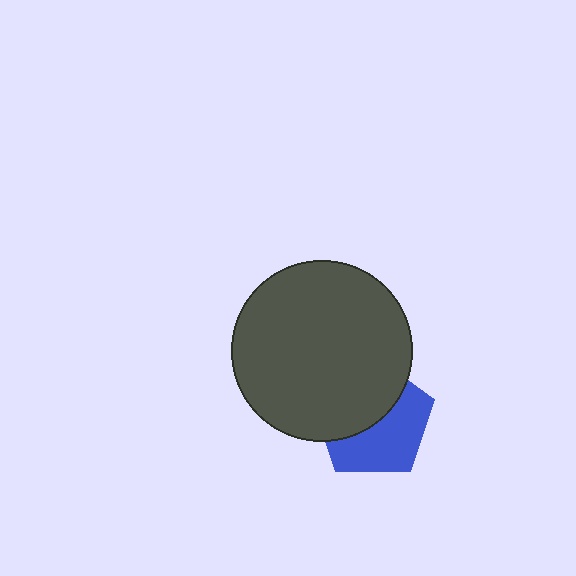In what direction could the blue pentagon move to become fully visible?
The blue pentagon could move toward the lower-right. That would shift it out from behind the dark gray circle entirely.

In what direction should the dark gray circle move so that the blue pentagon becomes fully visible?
The dark gray circle should move toward the upper-left. That is the shortest direction to clear the overlap and leave the blue pentagon fully visible.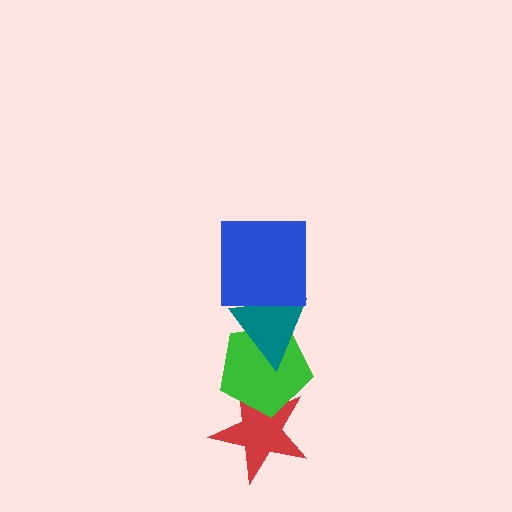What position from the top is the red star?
The red star is 4th from the top.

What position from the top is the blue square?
The blue square is 1st from the top.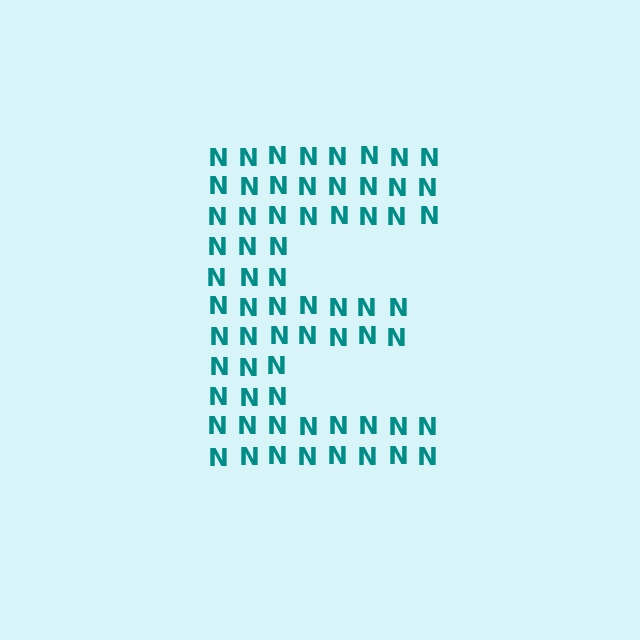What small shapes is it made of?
It is made of small letter N's.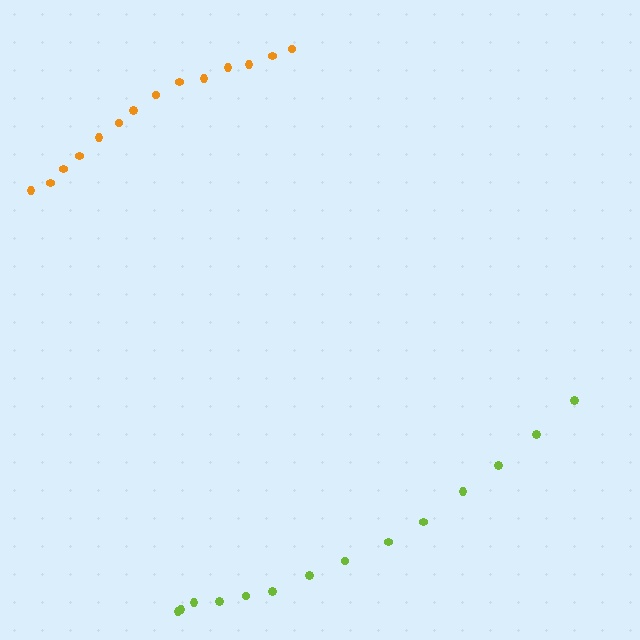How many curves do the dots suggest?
There are 2 distinct paths.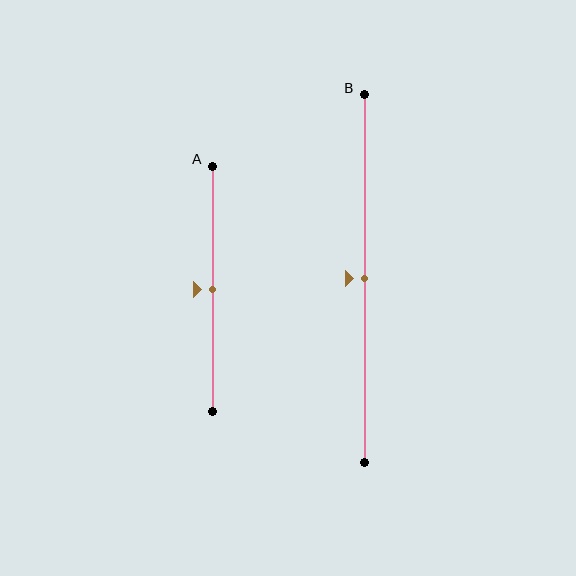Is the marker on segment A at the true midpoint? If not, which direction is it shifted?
Yes, the marker on segment A is at the true midpoint.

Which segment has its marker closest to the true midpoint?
Segment A has its marker closest to the true midpoint.